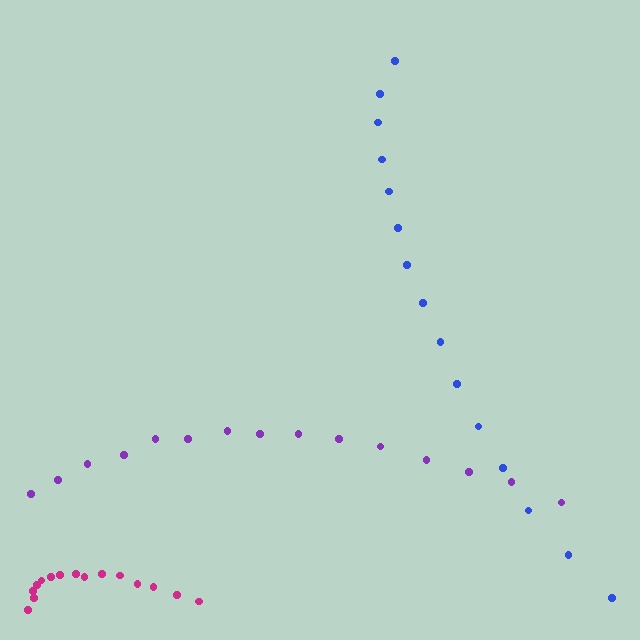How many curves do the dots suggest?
There are 3 distinct paths.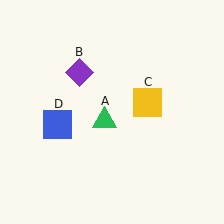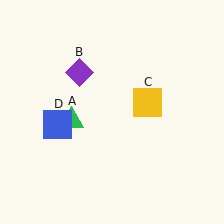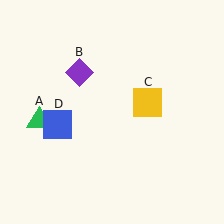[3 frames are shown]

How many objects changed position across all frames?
1 object changed position: green triangle (object A).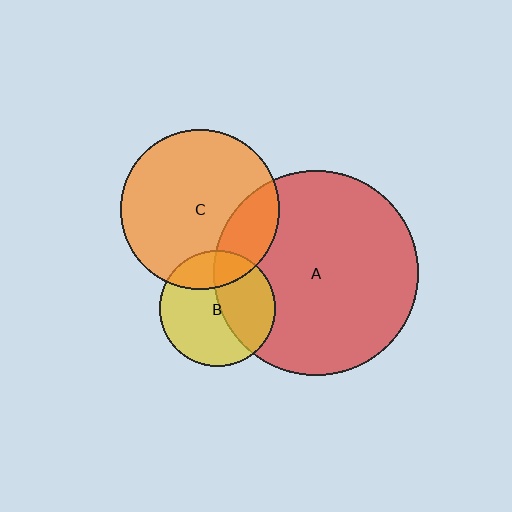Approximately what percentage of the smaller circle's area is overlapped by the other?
Approximately 20%.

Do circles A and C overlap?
Yes.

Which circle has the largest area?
Circle A (red).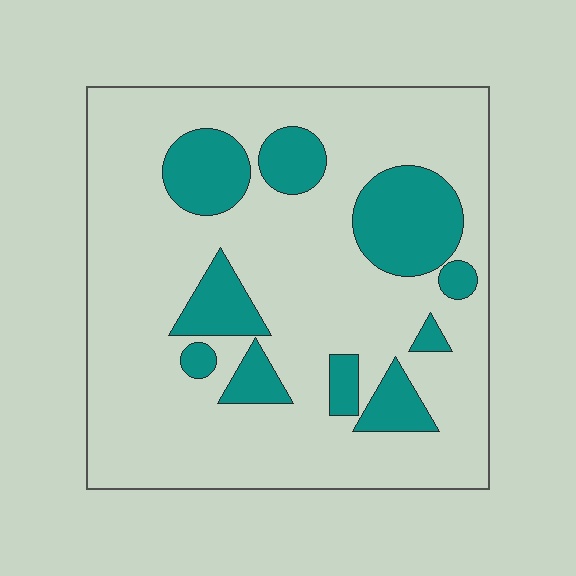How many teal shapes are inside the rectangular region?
10.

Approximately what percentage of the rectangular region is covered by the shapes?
Approximately 20%.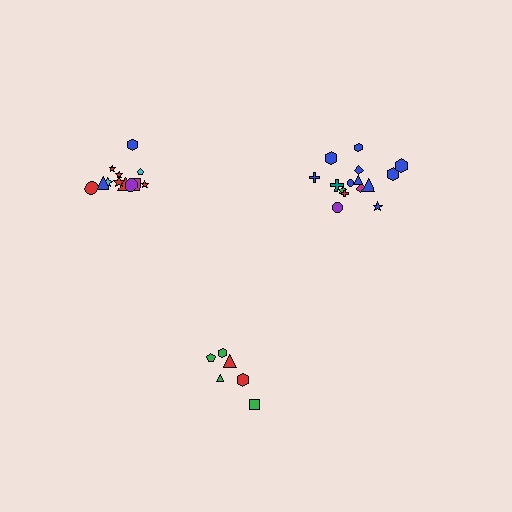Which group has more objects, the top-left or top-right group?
The top-right group.